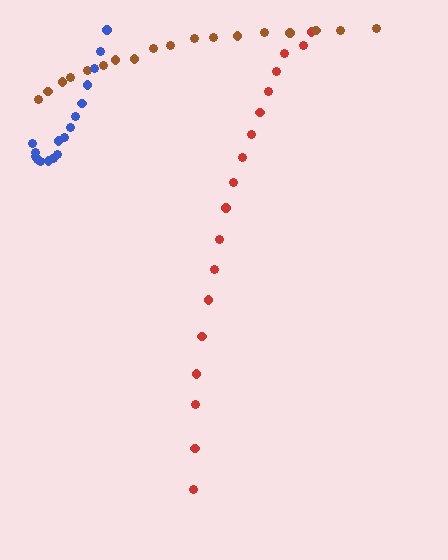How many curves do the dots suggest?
There are 3 distinct paths.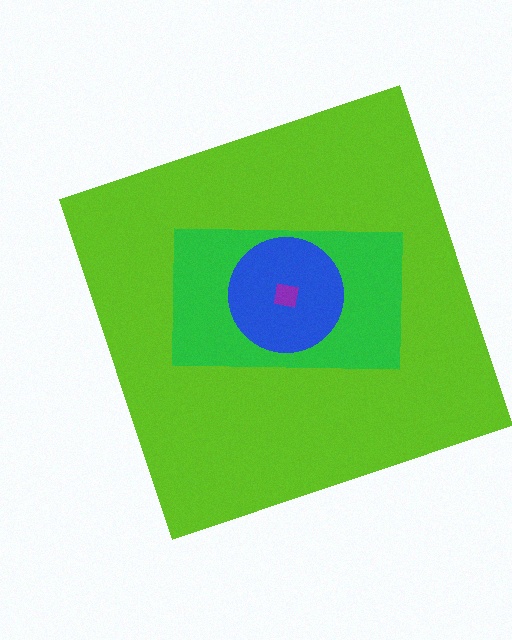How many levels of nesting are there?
4.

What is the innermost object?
The purple square.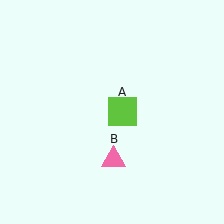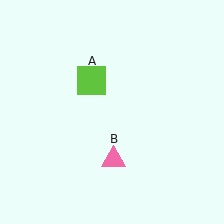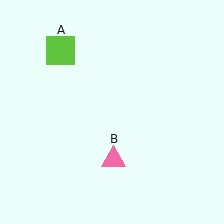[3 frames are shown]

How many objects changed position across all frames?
1 object changed position: lime square (object A).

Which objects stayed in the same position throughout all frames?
Pink triangle (object B) remained stationary.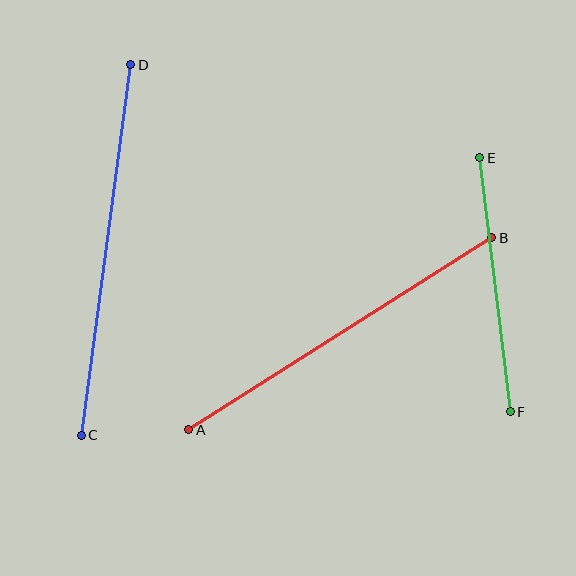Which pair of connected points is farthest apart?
Points C and D are farthest apart.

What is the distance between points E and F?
The distance is approximately 256 pixels.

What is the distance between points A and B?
The distance is approximately 359 pixels.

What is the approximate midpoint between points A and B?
The midpoint is at approximately (340, 334) pixels.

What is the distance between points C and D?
The distance is approximately 374 pixels.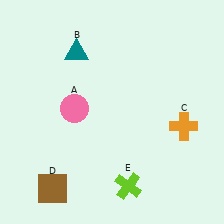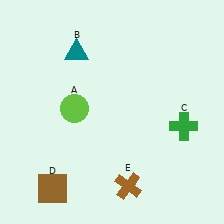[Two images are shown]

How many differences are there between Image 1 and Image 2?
There are 3 differences between the two images.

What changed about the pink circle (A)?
In Image 1, A is pink. In Image 2, it changed to lime.